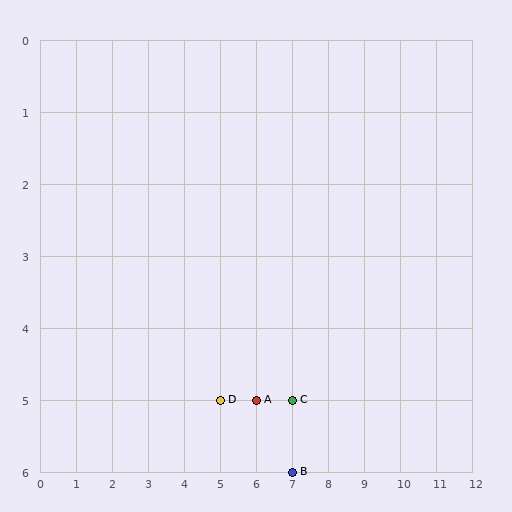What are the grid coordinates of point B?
Point B is at grid coordinates (7, 6).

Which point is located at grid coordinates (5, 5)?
Point D is at (5, 5).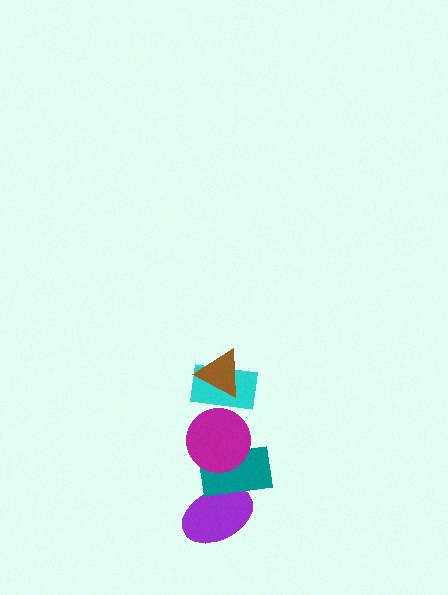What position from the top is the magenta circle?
The magenta circle is 3rd from the top.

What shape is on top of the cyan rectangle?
The brown triangle is on top of the cyan rectangle.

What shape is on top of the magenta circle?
The cyan rectangle is on top of the magenta circle.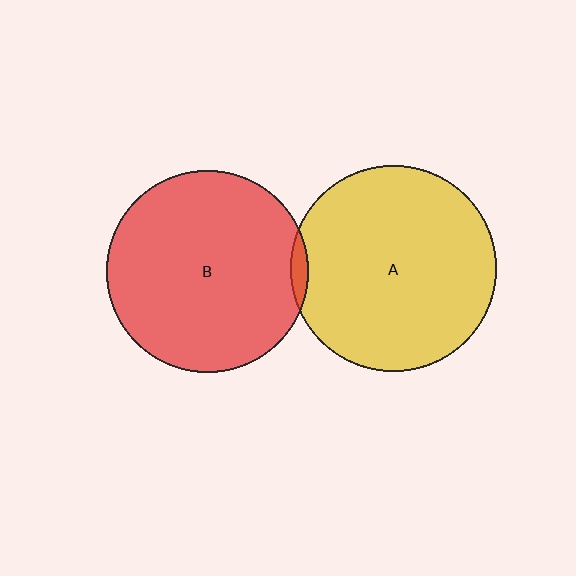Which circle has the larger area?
Circle A (yellow).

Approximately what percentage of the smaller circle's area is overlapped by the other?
Approximately 5%.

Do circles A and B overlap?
Yes.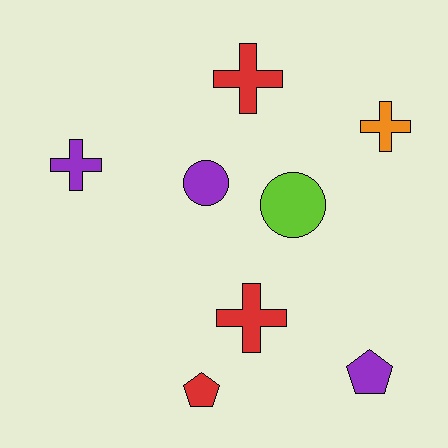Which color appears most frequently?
Red, with 3 objects.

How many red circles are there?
There are no red circles.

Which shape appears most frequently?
Cross, with 4 objects.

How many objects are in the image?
There are 8 objects.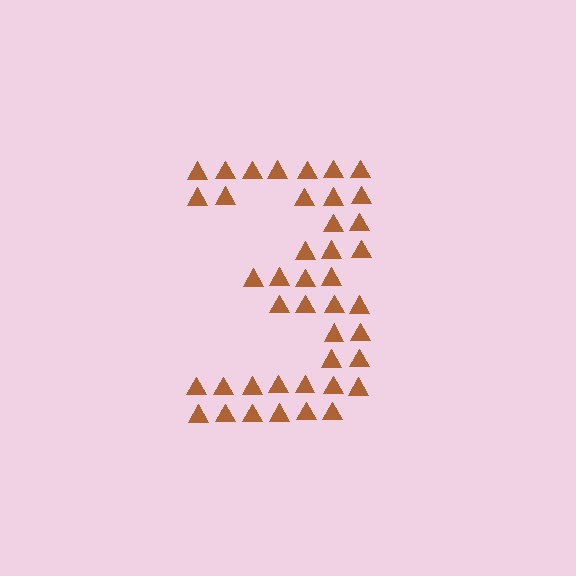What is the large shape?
The large shape is the digit 3.